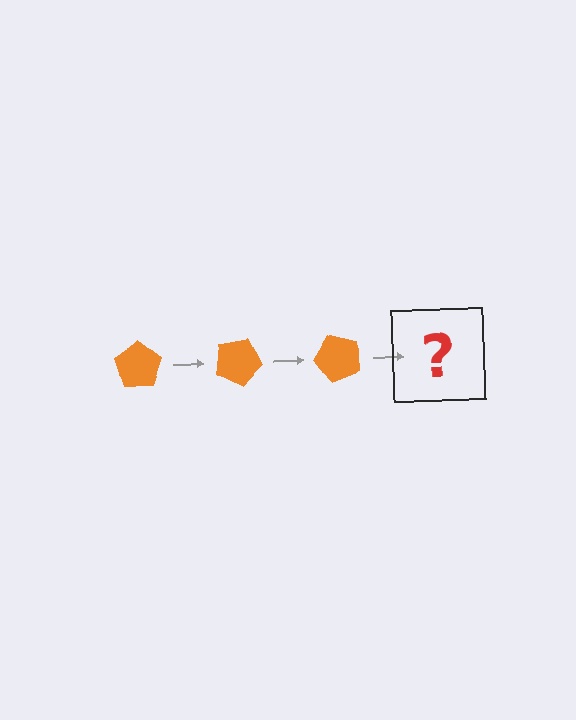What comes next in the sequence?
The next element should be an orange pentagon rotated 75 degrees.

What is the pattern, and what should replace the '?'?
The pattern is that the pentagon rotates 25 degrees each step. The '?' should be an orange pentagon rotated 75 degrees.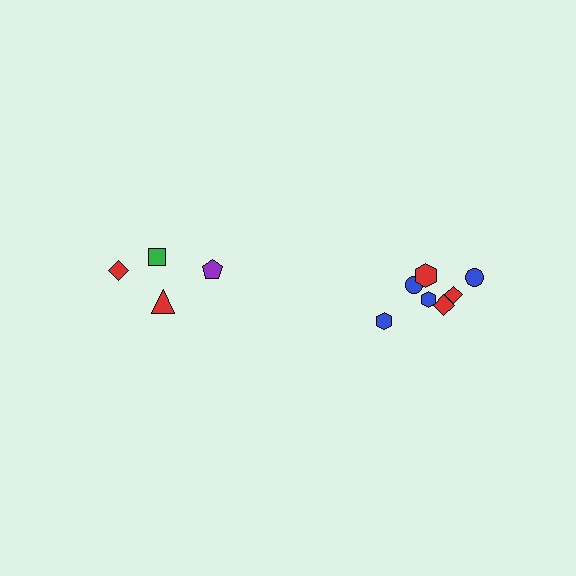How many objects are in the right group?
There are 7 objects.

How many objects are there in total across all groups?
There are 11 objects.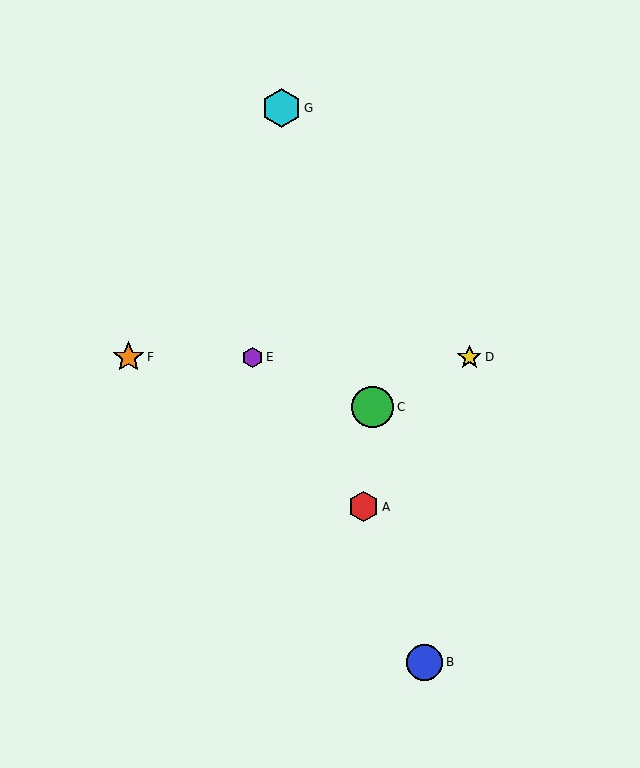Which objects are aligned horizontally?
Objects D, E, F are aligned horizontally.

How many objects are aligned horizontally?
3 objects (D, E, F) are aligned horizontally.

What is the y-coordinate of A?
Object A is at y≈507.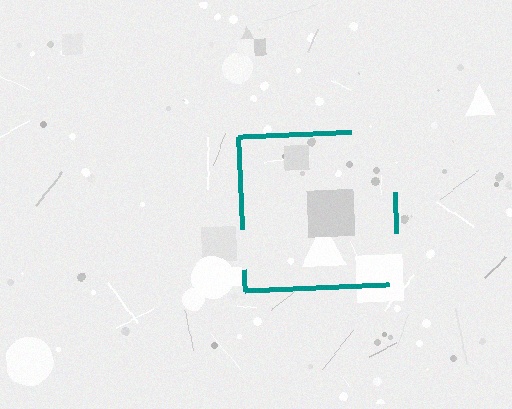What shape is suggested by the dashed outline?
The dashed outline suggests a square.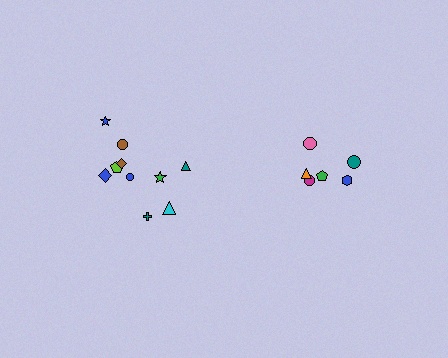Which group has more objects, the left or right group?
The left group.